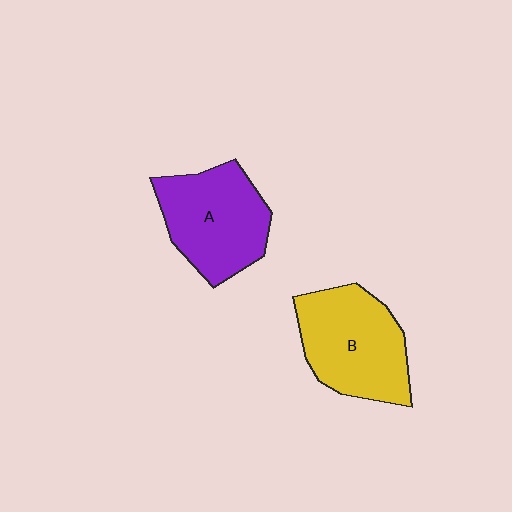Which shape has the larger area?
Shape B (yellow).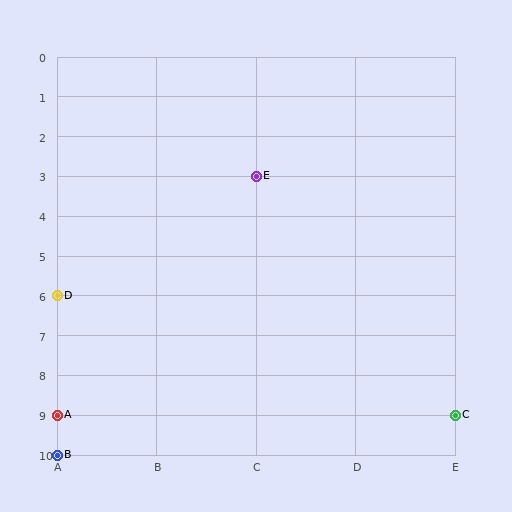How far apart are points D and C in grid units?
Points D and C are 4 columns and 3 rows apart (about 5.0 grid units diagonally).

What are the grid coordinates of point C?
Point C is at grid coordinates (E, 9).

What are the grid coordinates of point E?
Point E is at grid coordinates (C, 3).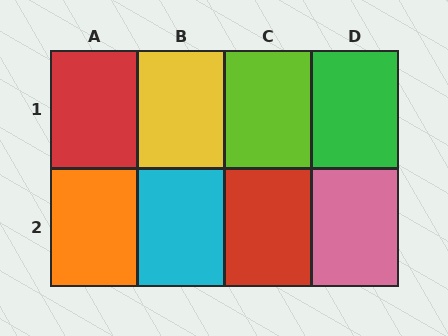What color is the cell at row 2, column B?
Cyan.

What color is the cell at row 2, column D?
Pink.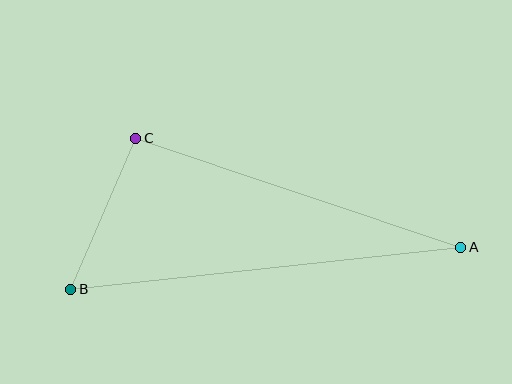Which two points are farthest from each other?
Points A and B are farthest from each other.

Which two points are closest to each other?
Points B and C are closest to each other.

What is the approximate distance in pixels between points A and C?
The distance between A and C is approximately 342 pixels.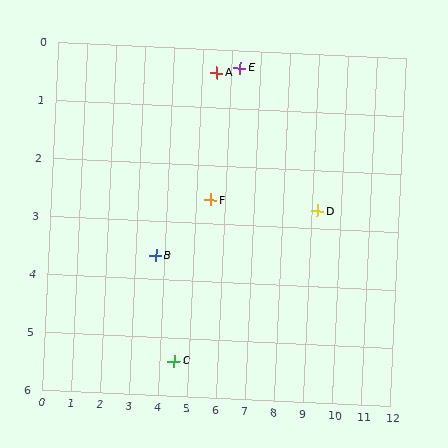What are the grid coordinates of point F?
Point F is at approximately (5.5, 2.6).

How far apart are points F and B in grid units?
Points F and B are about 2.1 grid units apart.